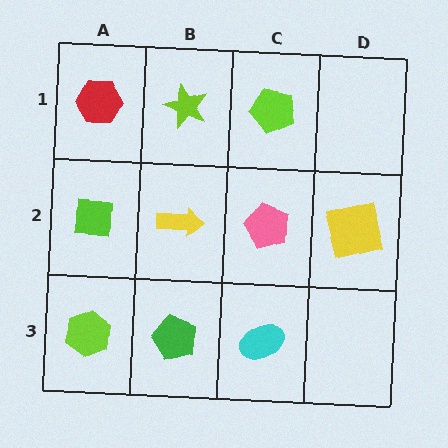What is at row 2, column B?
A yellow arrow.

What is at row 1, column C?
A lime pentagon.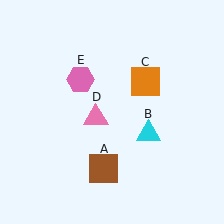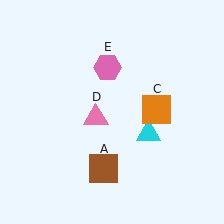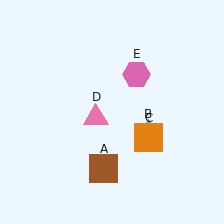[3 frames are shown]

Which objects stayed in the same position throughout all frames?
Brown square (object A) and cyan triangle (object B) and pink triangle (object D) remained stationary.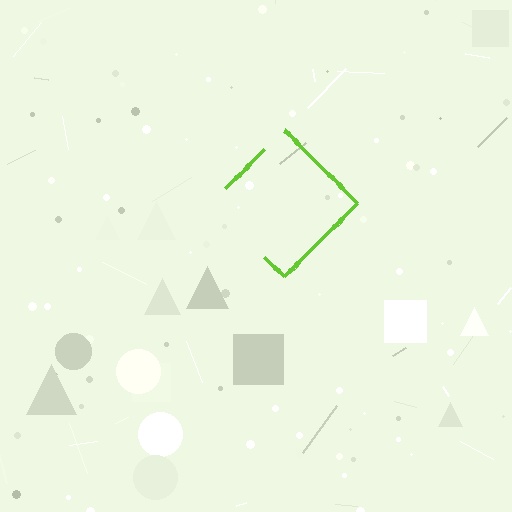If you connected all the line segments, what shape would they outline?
They would outline a diamond.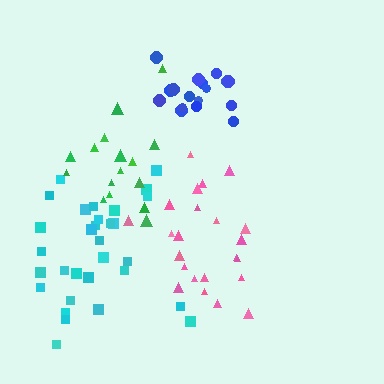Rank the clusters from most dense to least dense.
blue, pink, cyan, green.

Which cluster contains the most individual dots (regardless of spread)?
Cyan (31).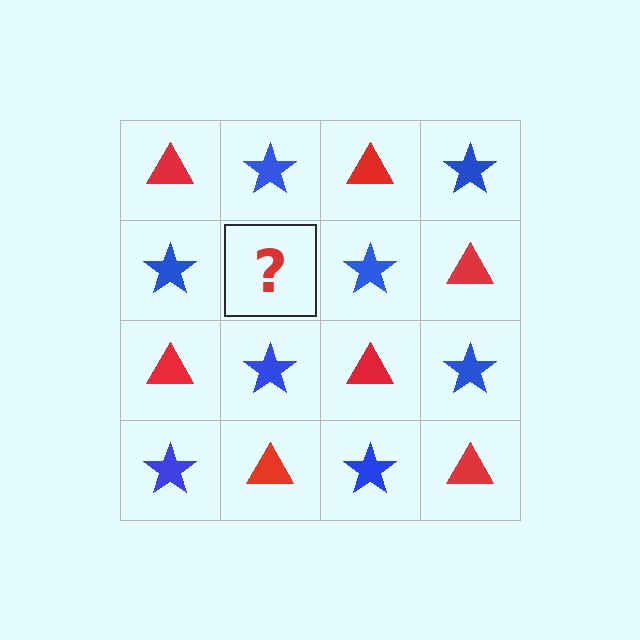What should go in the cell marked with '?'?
The missing cell should contain a red triangle.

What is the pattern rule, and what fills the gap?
The rule is that it alternates red triangle and blue star in a checkerboard pattern. The gap should be filled with a red triangle.